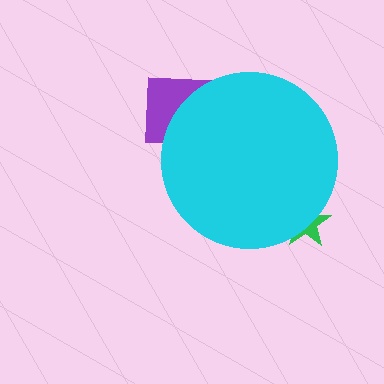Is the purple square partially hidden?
Yes, the purple square is partially hidden behind the cyan circle.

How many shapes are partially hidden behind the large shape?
3 shapes are partially hidden.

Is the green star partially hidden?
Yes, the green star is partially hidden behind the cyan circle.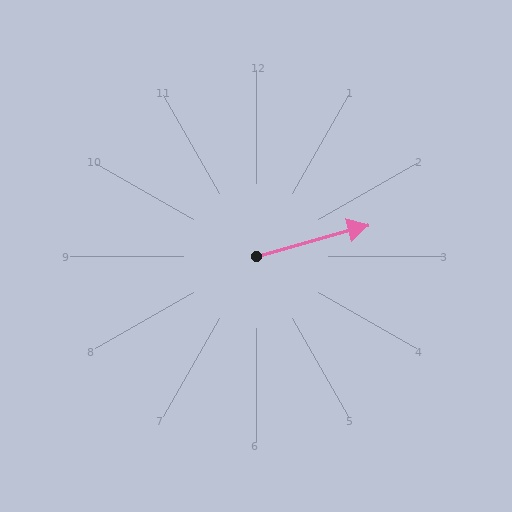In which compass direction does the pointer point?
East.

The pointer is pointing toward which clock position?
Roughly 2 o'clock.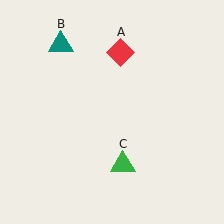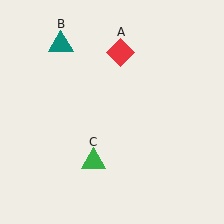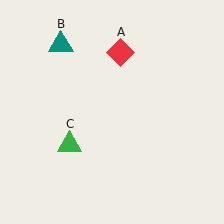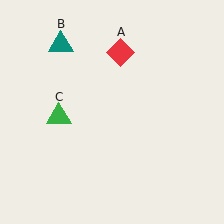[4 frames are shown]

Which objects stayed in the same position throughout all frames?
Red diamond (object A) and teal triangle (object B) remained stationary.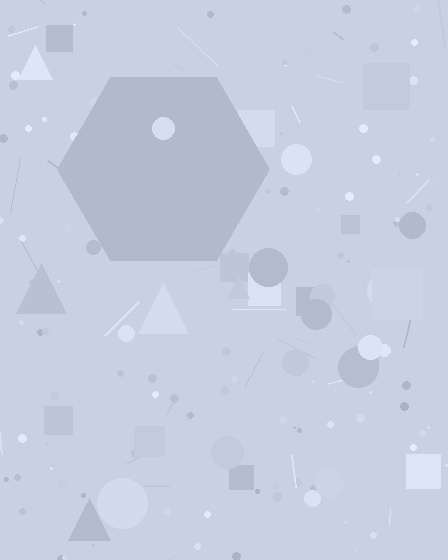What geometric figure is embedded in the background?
A hexagon is embedded in the background.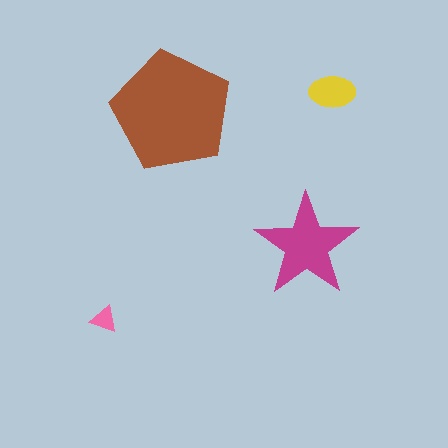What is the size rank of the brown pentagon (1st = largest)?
1st.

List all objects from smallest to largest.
The pink triangle, the yellow ellipse, the magenta star, the brown pentagon.